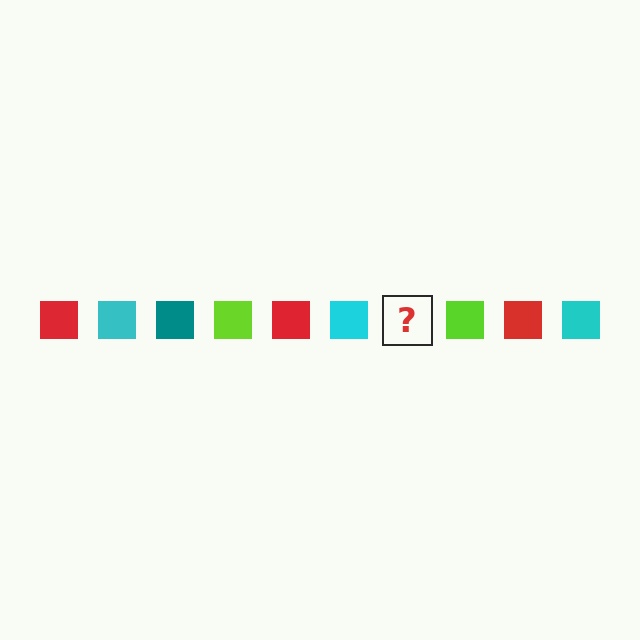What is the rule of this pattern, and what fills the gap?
The rule is that the pattern cycles through red, cyan, teal, lime squares. The gap should be filled with a teal square.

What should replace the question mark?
The question mark should be replaced with a teal square.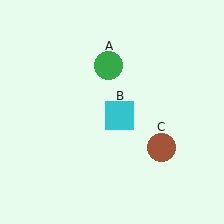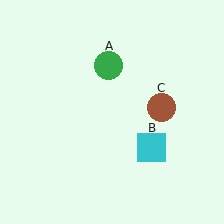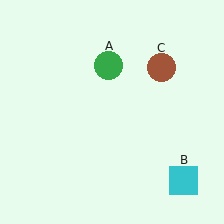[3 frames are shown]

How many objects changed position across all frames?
2 objects changed position: cyan square (object B), brown circle (object C).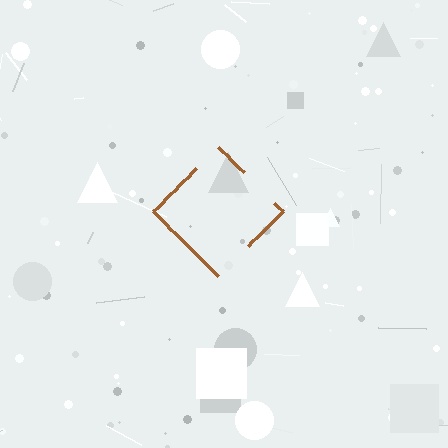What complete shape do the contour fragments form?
The contour fragments form a diamond.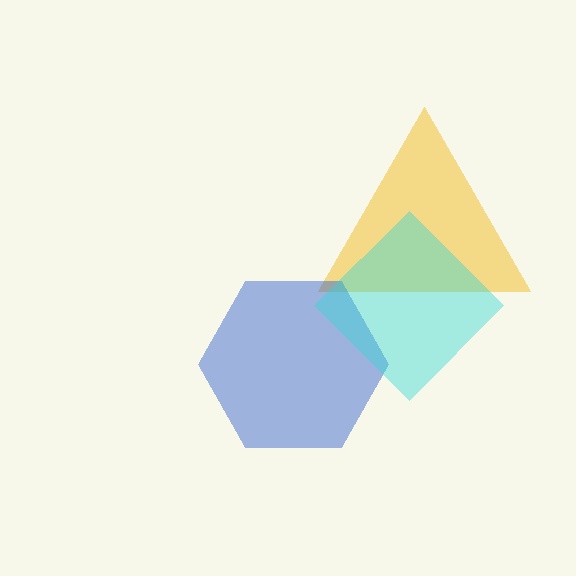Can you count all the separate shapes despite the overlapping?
Yes, there are 3 separate shapes.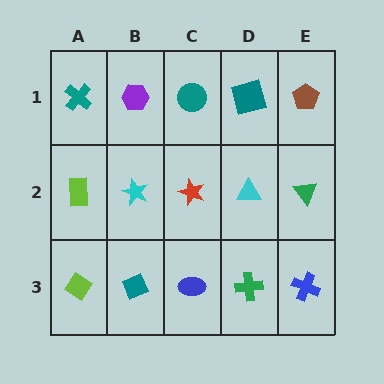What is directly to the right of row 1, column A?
A purple hexagon.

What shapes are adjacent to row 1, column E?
A green triangle (row 2, column E), a teal square (row 1, column D).